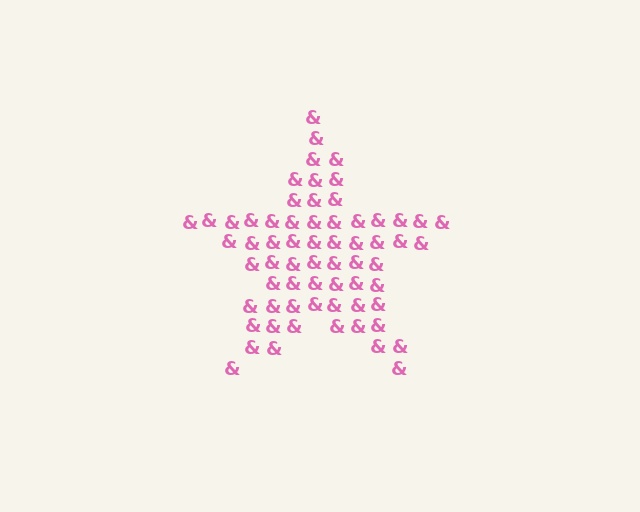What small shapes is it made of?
It is made of small ampersands.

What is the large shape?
The large shape is a star.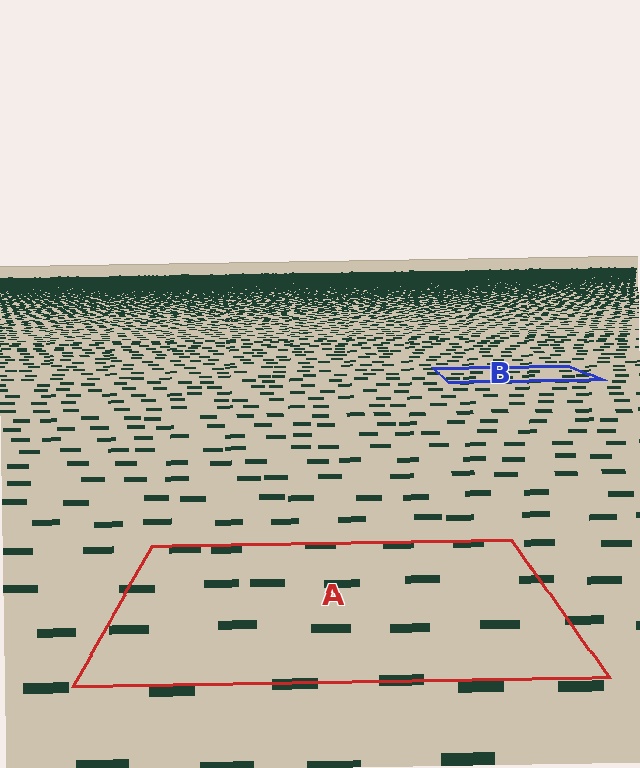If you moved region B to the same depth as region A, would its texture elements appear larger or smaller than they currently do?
They would appear larger. At a closer depth, the same texture elements are projected at a bigger on-screen size.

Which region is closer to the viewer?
Region A is closer. The texture elements there are larger and more spread out.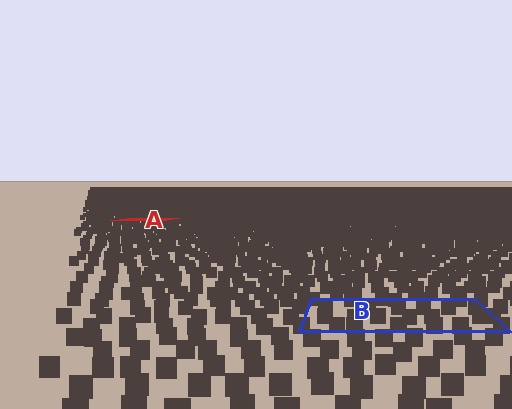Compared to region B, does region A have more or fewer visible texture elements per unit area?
Region A has more texture elements per unit area — they are packed more densely because it is farther away.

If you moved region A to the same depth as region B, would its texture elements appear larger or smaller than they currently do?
They would appear larger. At a closer depth, the same texture elements are projected at a bigger on-screen size.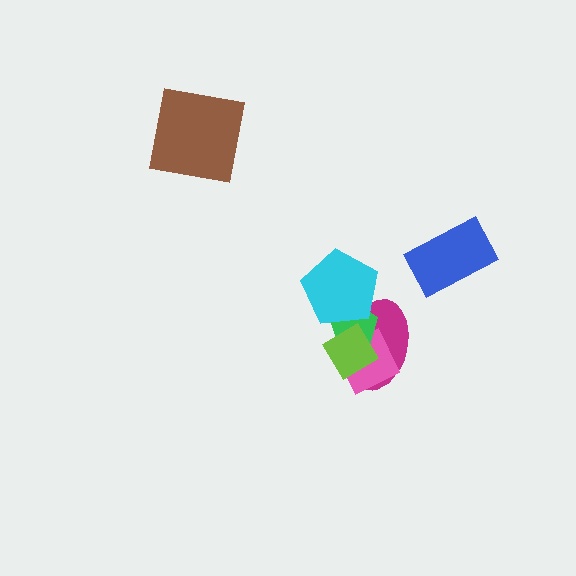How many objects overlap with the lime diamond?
3 objects overlap with the lime diamond.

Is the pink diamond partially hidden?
Yes, it is partially covered by another shape.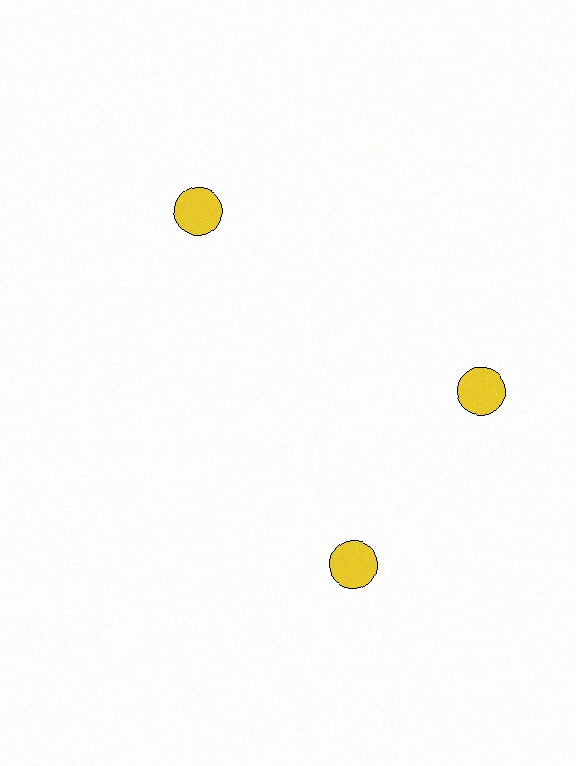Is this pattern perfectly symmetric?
No. The 3 yellow circles are arranged in a ring, but one element near the 7 o'clock position is rotated out of alignment along the ring, breaking the 3-fold rotational symmetry.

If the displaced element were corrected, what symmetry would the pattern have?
It would have 3-fold rotational symmetry — the pattern would map onto itself every 120 degrees.